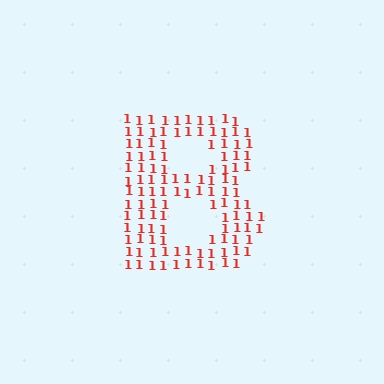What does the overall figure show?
The overall figure shows the letter B.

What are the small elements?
The small elements are digit 1's.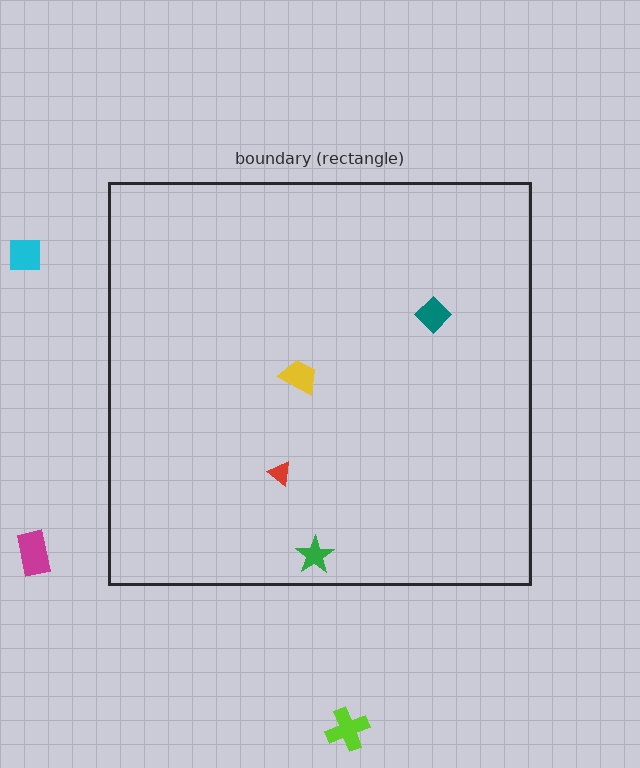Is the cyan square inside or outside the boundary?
Outside.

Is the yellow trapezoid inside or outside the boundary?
Inside.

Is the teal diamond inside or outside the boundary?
Inside.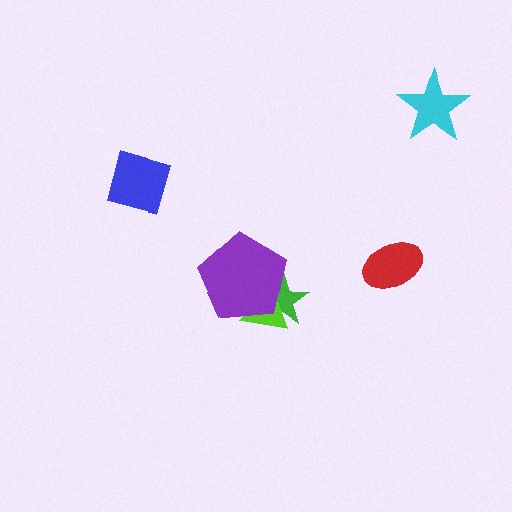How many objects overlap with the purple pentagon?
2 objects overlap with the purple pentagon.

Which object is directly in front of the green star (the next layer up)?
The lime triangle is directly in front of the green star.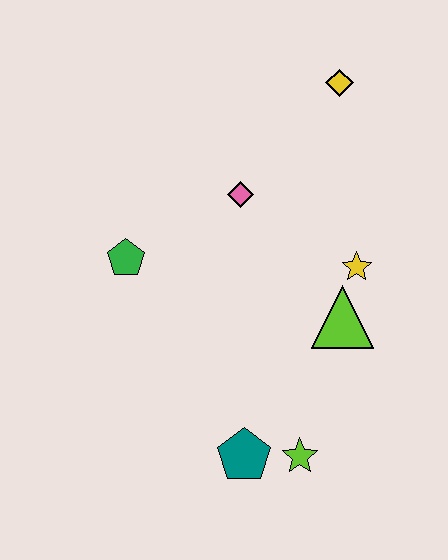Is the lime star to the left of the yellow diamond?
Yes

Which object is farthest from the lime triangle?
The yellow diamond is farthest from the lime triangle.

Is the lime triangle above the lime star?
Yes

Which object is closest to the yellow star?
The lime triangle is closest to the yellow star.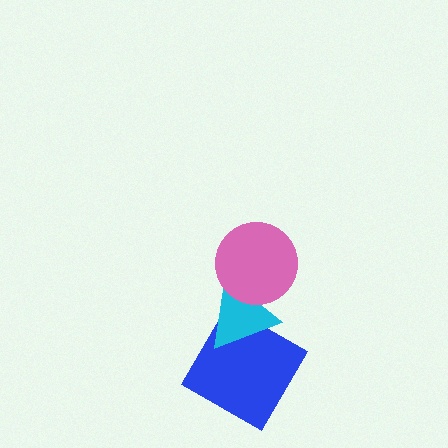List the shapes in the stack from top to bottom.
From top to bottom: the pink circle, the cyan triangle, the blue square.